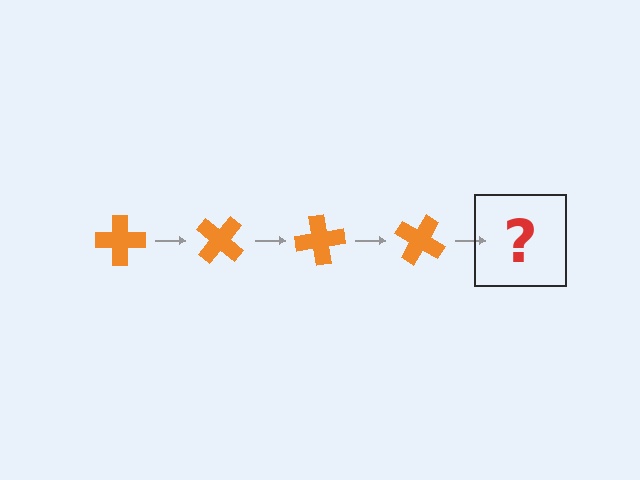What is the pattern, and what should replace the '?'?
The pattern is that the cross rotates 40 degrees each step. The '?' should be an orange cross rotated 160 degrees.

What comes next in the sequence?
The next element should be an orange cross rotated 160 degrees.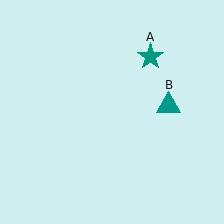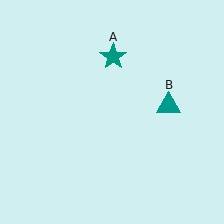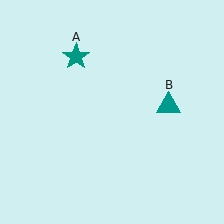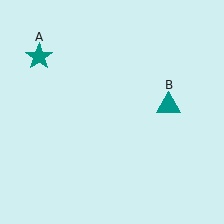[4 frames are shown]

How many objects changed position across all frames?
1 object changed position: teal star (object A).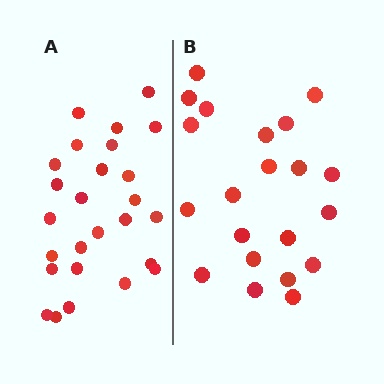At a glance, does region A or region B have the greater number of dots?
Region A (the left region) has more dots.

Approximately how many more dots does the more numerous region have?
Region A has about 5 more dots than region B.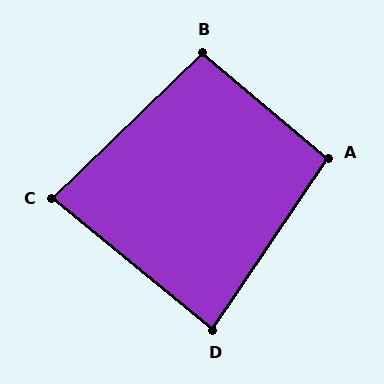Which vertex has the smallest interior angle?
C, at approximately 84 degrees.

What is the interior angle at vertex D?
Approximately 84 degrees (acute).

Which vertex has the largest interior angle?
A, at approximately 96 degrees.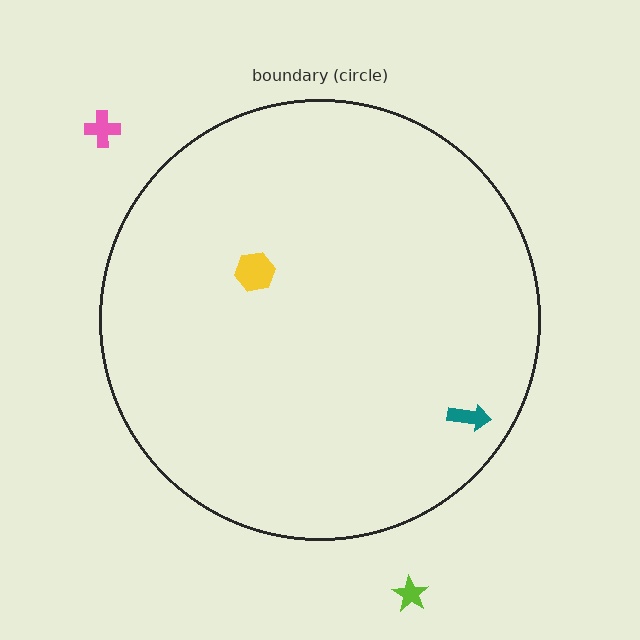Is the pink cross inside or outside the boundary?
Outside.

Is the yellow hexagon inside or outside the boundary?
Inside.